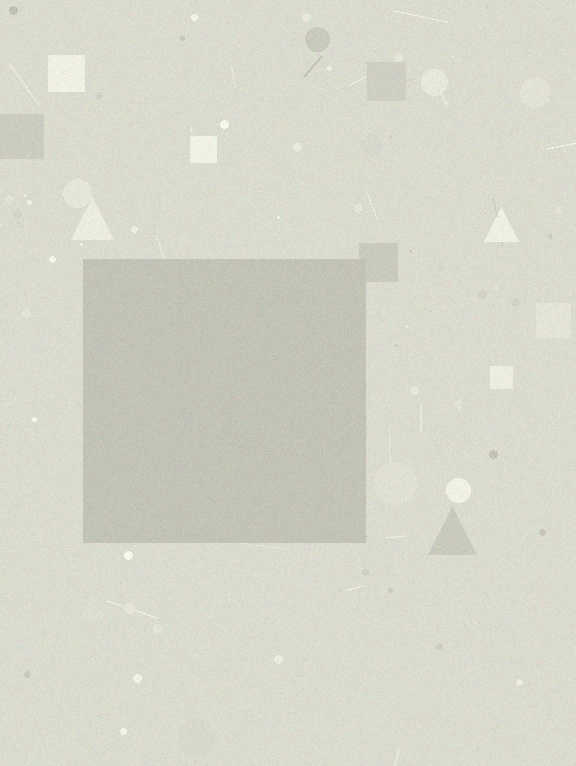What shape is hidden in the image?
A square is hidden in the image.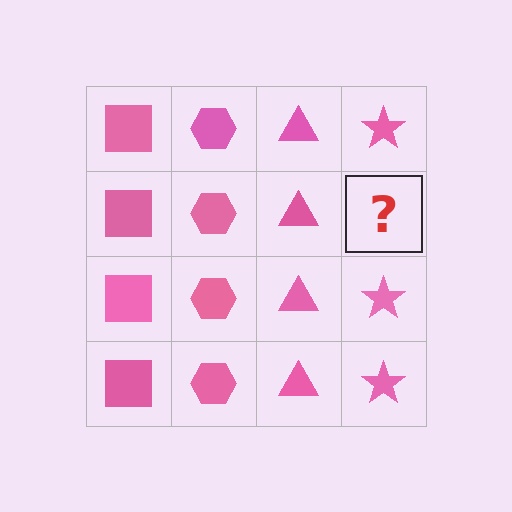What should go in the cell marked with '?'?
The missing cell should contain a pink star.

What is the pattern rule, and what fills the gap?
The rule is that each column has a consistent shape. The gap should be filled with a pink star.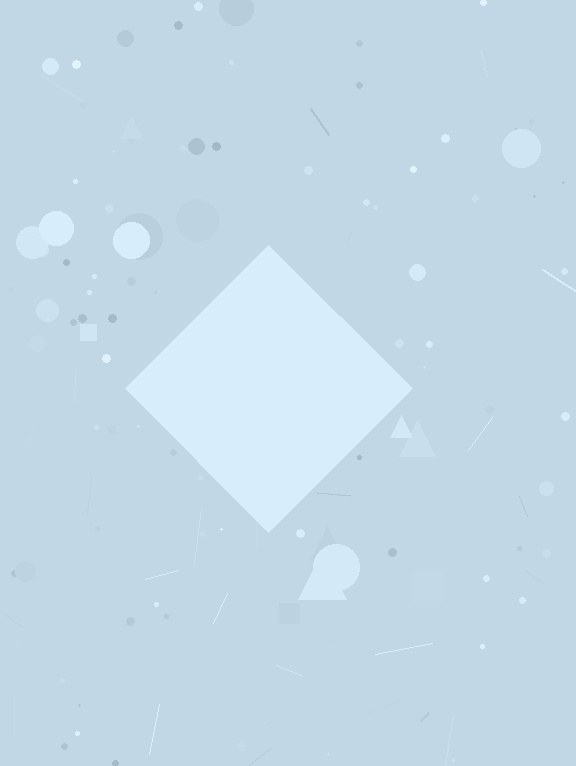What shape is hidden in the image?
A diamond is hidden in the image.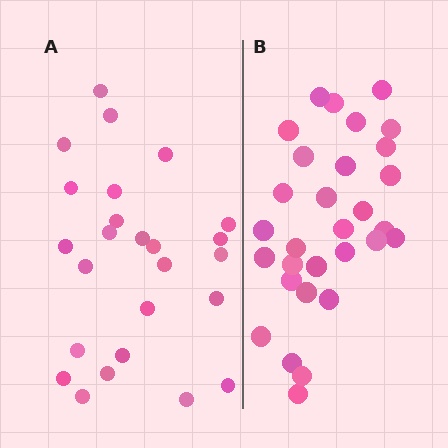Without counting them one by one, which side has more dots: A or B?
Region B (the right region) has more dots.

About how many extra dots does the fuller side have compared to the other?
Region B has about 5 more dots than region A.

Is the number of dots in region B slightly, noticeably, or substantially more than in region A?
Region B has only slightly more — the two regions are fairly close. The ratio is roughly 1.2 to 1.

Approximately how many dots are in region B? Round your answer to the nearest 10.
About 30 dots.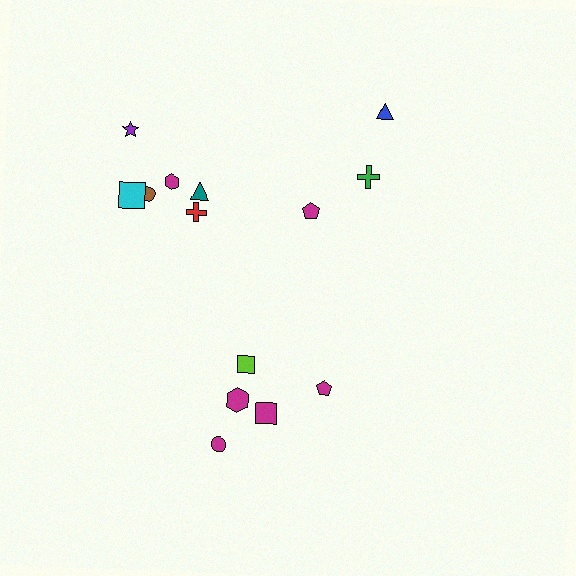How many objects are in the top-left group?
There are 6 objects.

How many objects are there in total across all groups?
There are 14 objects.